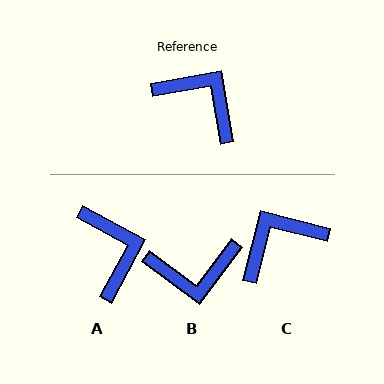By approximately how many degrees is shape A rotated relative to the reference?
Approximately 38 degrees clockwise.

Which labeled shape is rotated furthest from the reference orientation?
B, about 137 degrees away.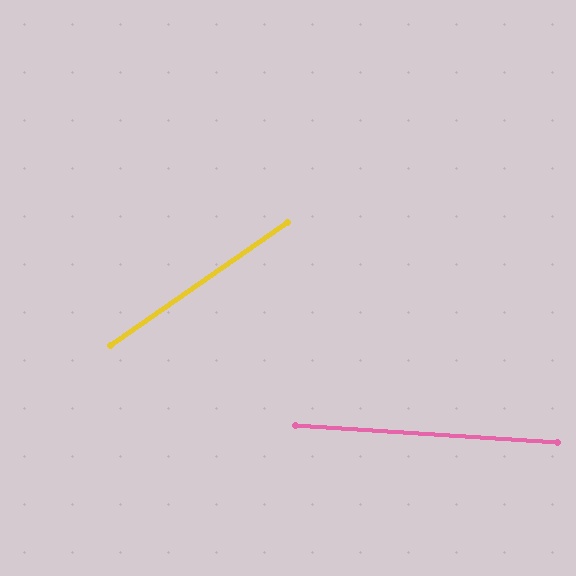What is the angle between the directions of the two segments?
Approximately 39 degrees.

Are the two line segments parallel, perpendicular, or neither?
Neither parallel nor perpendicular — they differ by about 39°.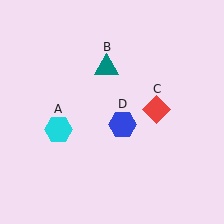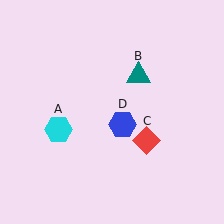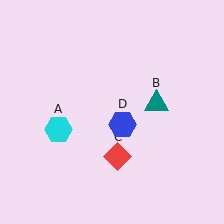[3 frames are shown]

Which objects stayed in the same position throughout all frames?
Cyan hexagon (object A) and blue hexagon (object D) remained stationary.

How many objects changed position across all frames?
2 objects changed position: teal triangle (object B), red diamond (object C).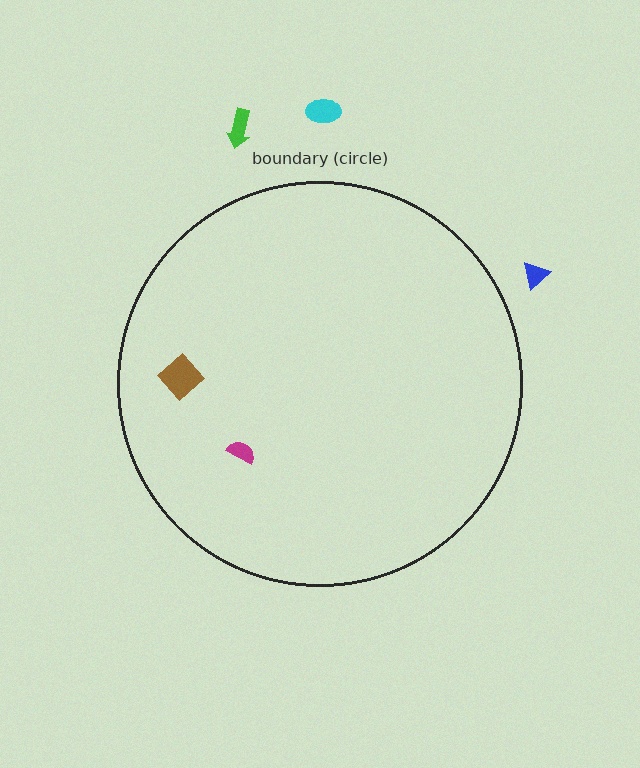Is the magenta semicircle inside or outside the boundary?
Inside.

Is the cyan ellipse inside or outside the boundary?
Outside.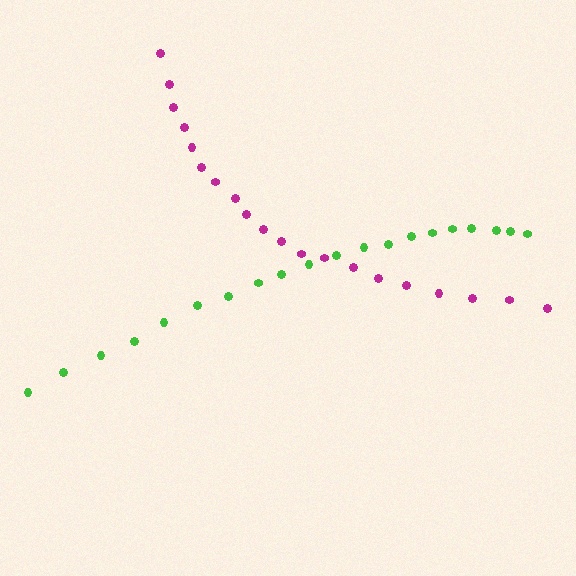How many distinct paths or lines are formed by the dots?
There are 2 distinct paths.